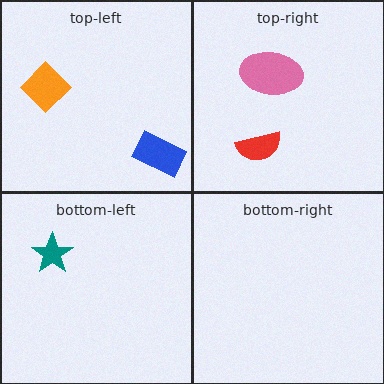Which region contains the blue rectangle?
The top-left region.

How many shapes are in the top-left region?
2.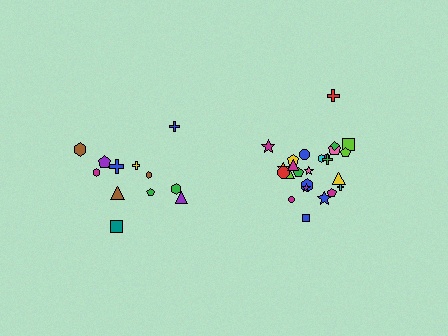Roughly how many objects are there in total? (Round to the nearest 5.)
Roughly 35 objects in total.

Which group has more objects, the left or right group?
The right group.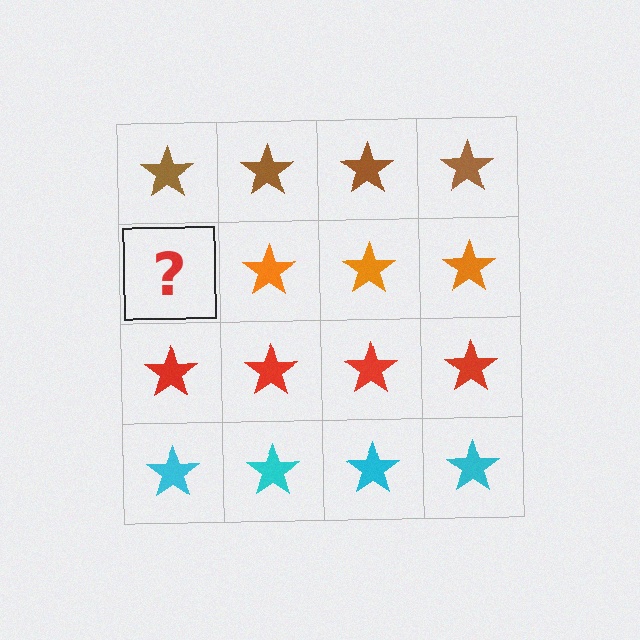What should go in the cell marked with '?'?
The missing cell should contain an orange star.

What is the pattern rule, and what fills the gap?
The rule is that each row has a consistent color. The gap should be filled with an orange star.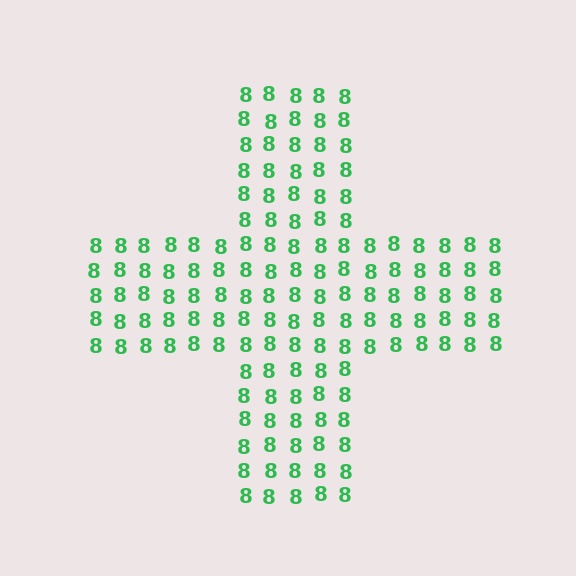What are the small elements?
The small elements are digit 8's.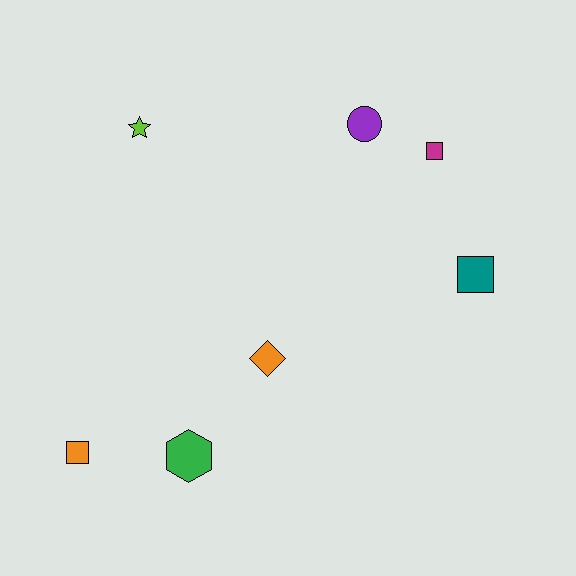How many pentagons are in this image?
There are no pentagons.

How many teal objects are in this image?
There is 1 teal object.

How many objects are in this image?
There are 7 objects.